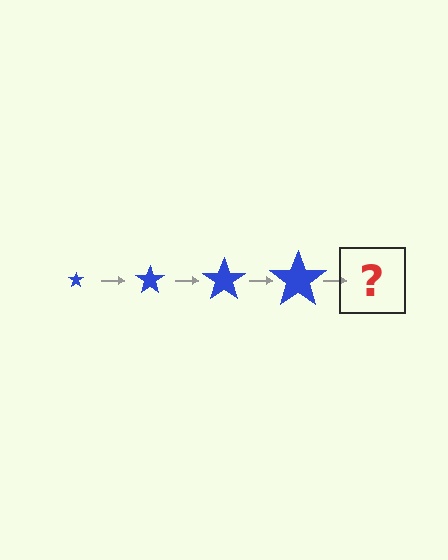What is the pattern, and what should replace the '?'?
The pattern is that the star gets progressively larger each step. The '?' should be a blue star, larger than the previous one.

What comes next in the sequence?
The next element should be a blue star, larger than the previous one.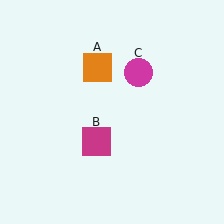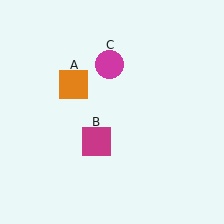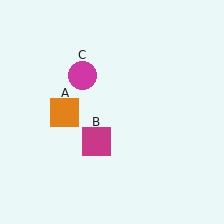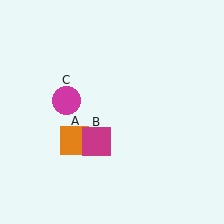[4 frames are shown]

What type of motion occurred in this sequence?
The orange square (object A), magenta circle (object C) rotated counterclockwise around the center of the scene.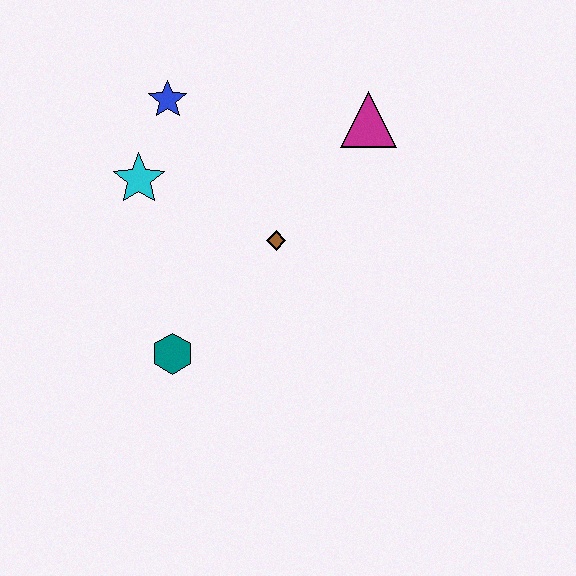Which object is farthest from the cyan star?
The magenta triangle is farthest from the cyan star.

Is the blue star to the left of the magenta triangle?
Yes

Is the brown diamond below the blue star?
Yes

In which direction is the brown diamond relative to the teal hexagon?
The brown diamond is above the teal hexagon.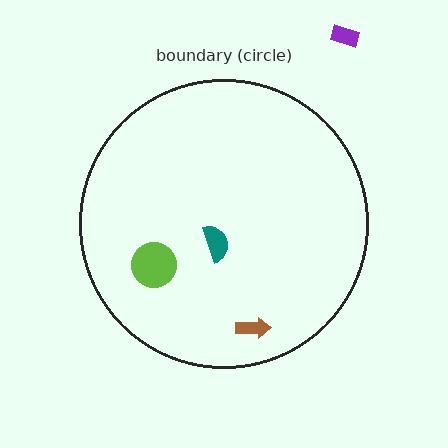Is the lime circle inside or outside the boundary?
Inside.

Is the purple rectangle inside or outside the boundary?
Outside.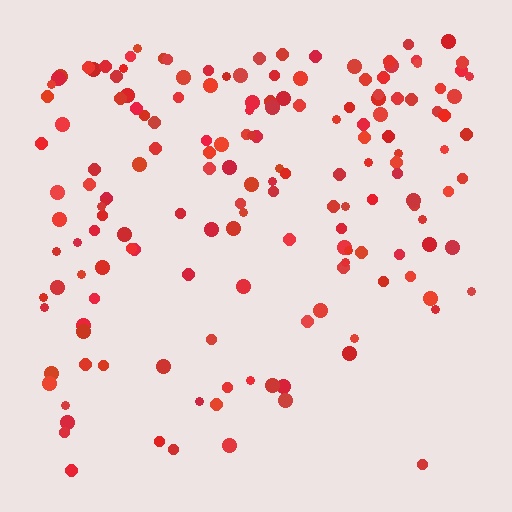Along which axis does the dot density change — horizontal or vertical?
Vertical.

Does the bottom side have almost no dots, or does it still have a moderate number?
Still a moderate number, just noticeably fewer than the top.